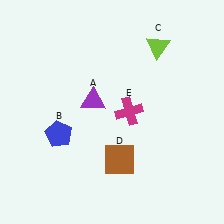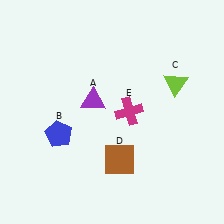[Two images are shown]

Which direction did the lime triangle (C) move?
The lime triangle (C) moved down.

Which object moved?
The lime triangle (C) moved down.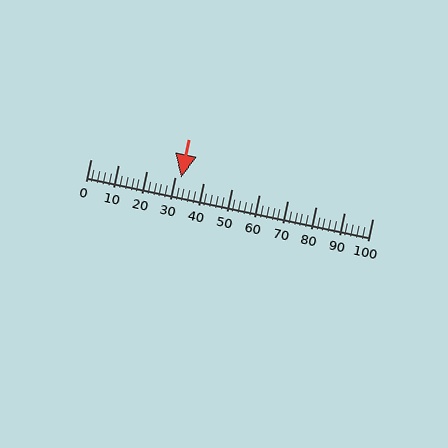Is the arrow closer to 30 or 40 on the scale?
The arrow is closer to 30.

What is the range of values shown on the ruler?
The ruler shows values from 0 to 100.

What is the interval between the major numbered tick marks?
The major tick marks are spaced 10 units apart.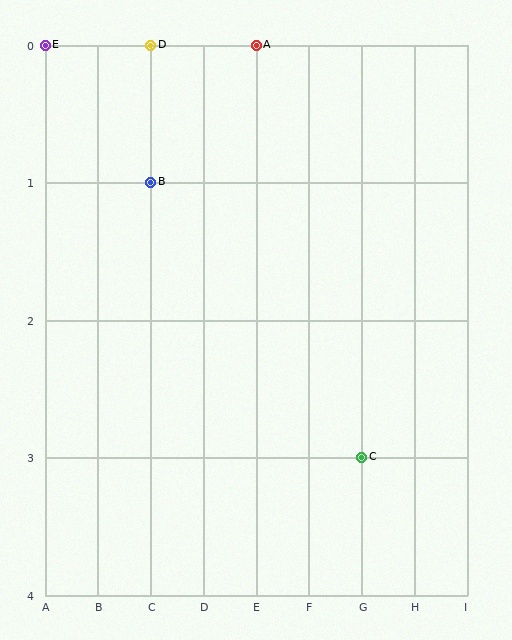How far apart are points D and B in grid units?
Points D and B are 1 row apart.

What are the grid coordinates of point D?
Point D is at grid coordinates (C, 0).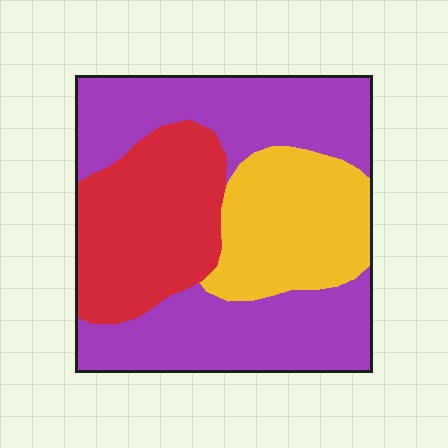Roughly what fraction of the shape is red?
Red covers 27% of the shape.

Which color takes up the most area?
Purple, at roughly 50%.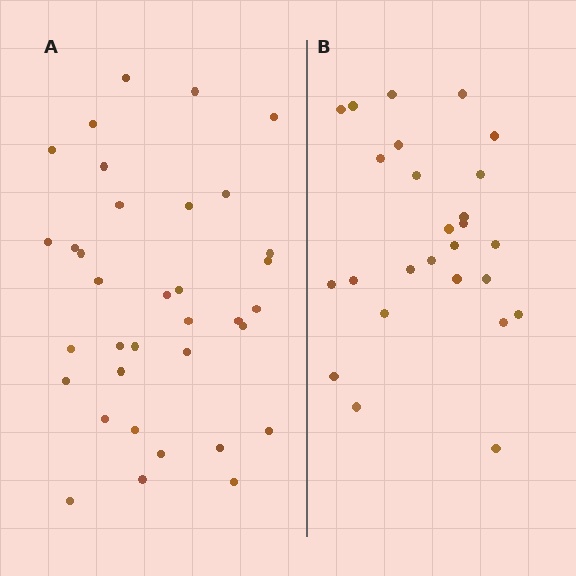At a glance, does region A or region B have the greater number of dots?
Region A (the left region) has more dots.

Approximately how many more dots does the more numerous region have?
Region A has roughly 8 or so more dots than region B.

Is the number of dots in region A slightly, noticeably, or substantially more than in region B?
Region A has noticeably more, but not dramatically so. The ratio is roughly 1.3 to 1.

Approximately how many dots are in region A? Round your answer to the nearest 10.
About 40 dots. (The exact count is 35, which rounds to 40.)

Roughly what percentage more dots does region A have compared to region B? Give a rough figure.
About 35% more.